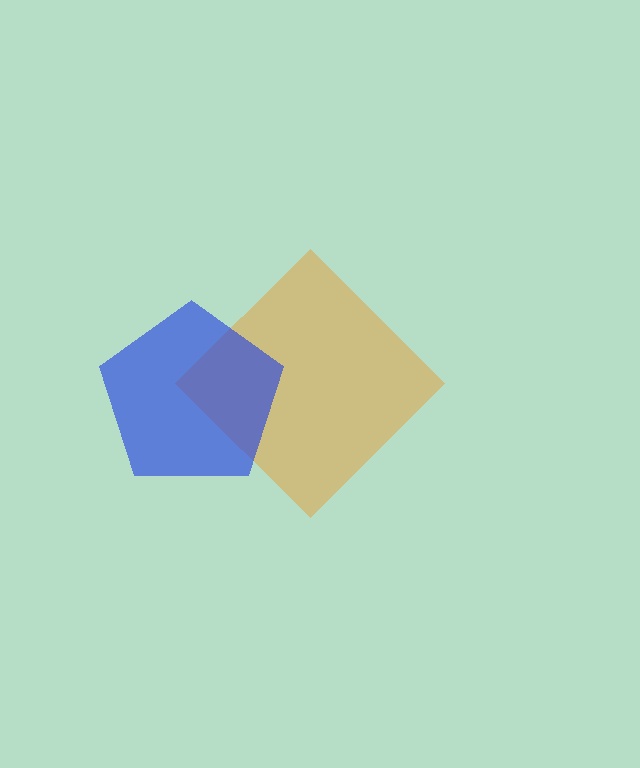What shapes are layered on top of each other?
The layered shapes are: an orange diamond, a blue pentagon.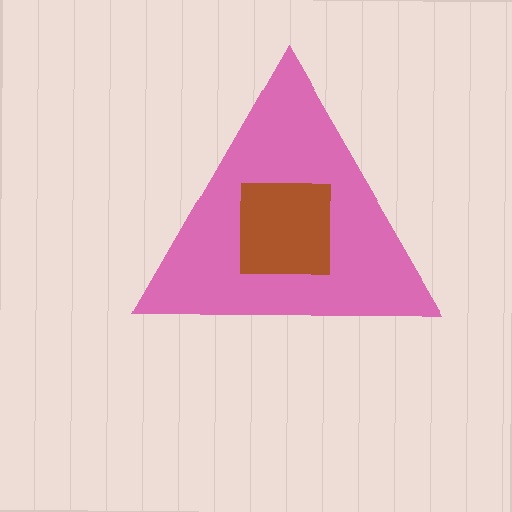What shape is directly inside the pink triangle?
The brown square.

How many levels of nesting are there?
2.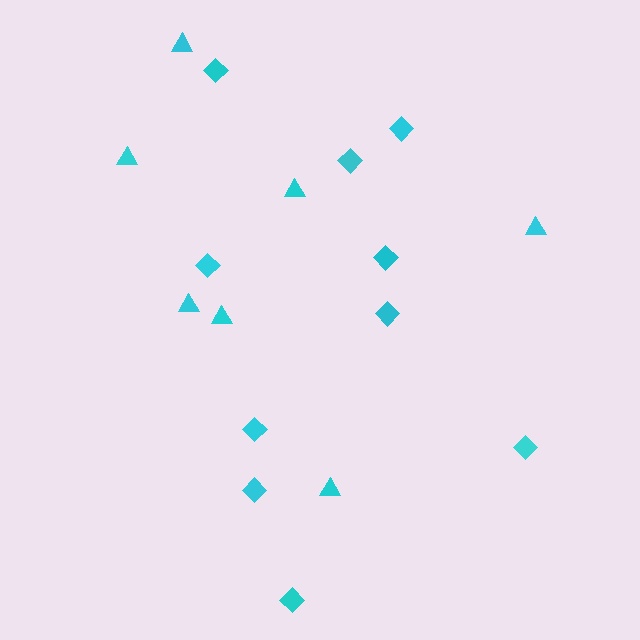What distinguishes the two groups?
There are 2 groups: one group of triangles (7) and one group of diamonds (10).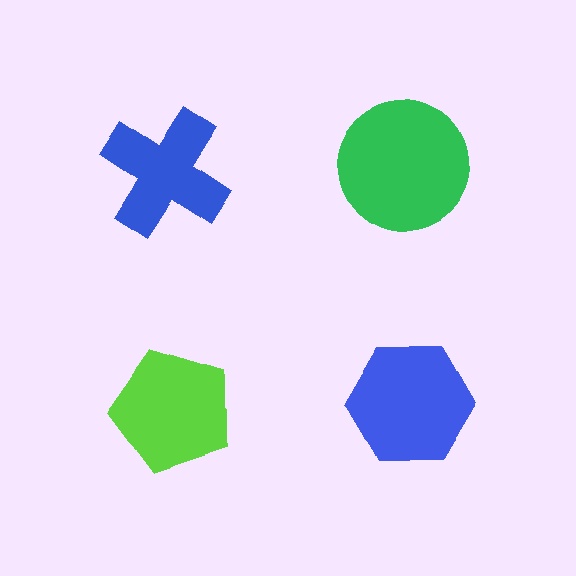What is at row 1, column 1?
A blue cross.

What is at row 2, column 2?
A blue hexagon.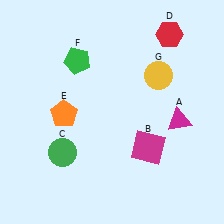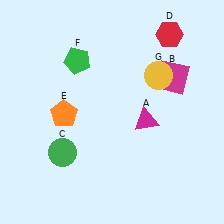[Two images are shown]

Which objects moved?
The objects that moved are: the magenta triangle (A), the magenta square (B).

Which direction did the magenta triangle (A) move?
The magenta triangle (A) moved left.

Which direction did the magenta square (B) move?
The magenta square (B) moved up.